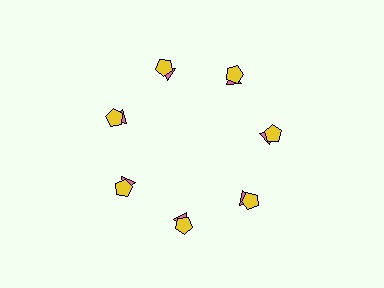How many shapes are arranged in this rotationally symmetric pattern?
There are 14 shapes, arranged in 7 groups of 2.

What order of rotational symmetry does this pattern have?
This pattern has 7-fold rotational symmetry.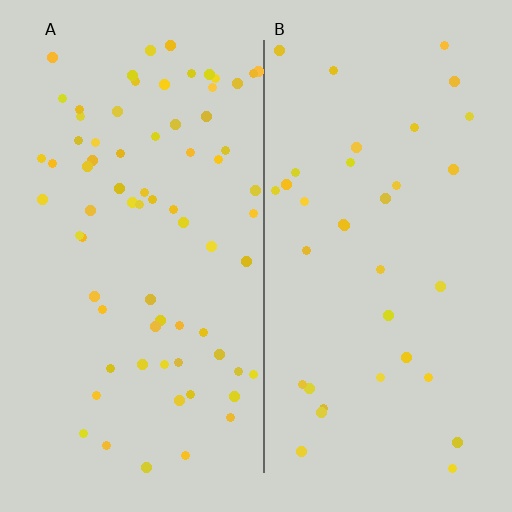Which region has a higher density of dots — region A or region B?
A (the left).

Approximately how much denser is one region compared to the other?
Approximately 2.0× — region A over region B.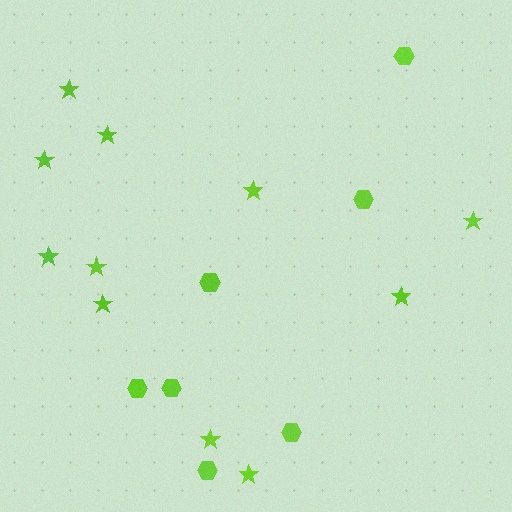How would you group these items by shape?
There are 2 groups: one group of hexagons (7) and one group of stars (11).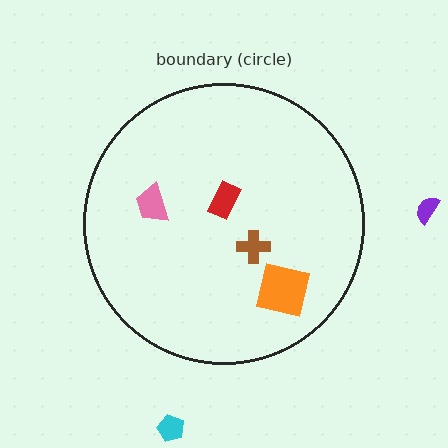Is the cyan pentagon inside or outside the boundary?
Outside.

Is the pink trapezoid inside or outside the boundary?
Inside.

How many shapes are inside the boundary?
4 inside, 2 outside.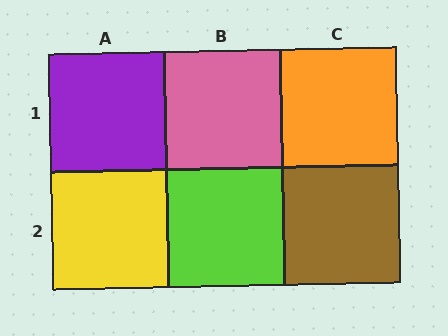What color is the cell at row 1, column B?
Pink.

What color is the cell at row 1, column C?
Orange.